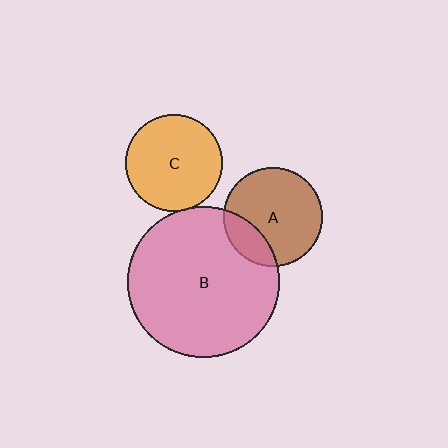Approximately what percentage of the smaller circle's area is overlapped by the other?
Approximately 20%.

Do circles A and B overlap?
Yes.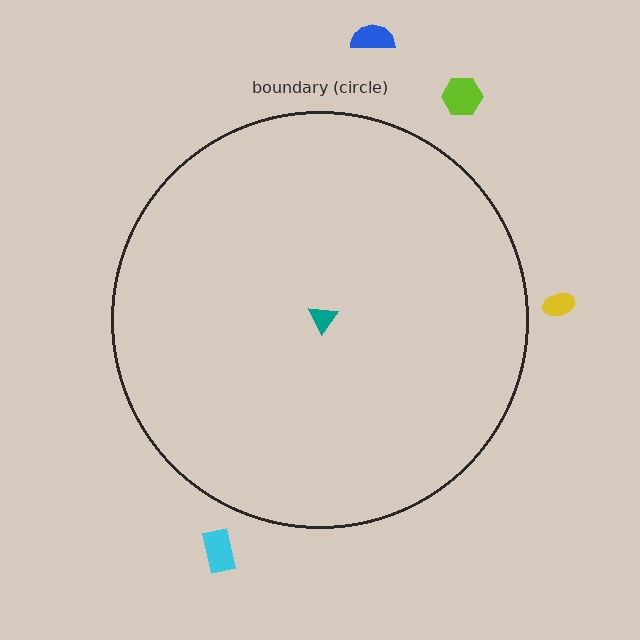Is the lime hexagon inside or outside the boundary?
Outside.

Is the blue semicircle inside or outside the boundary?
Outside.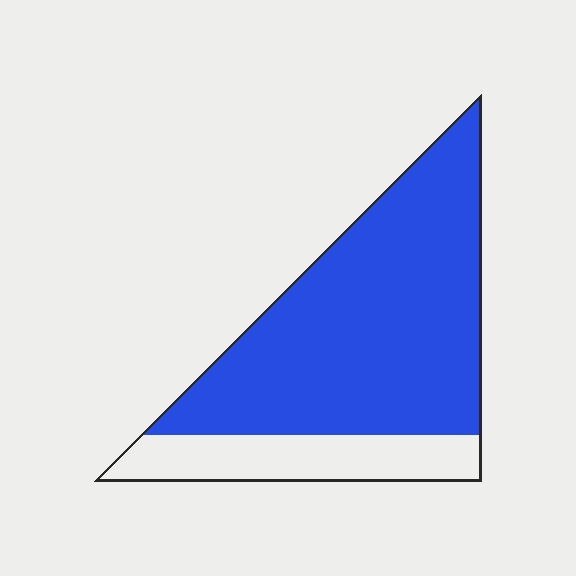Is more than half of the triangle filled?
Yes.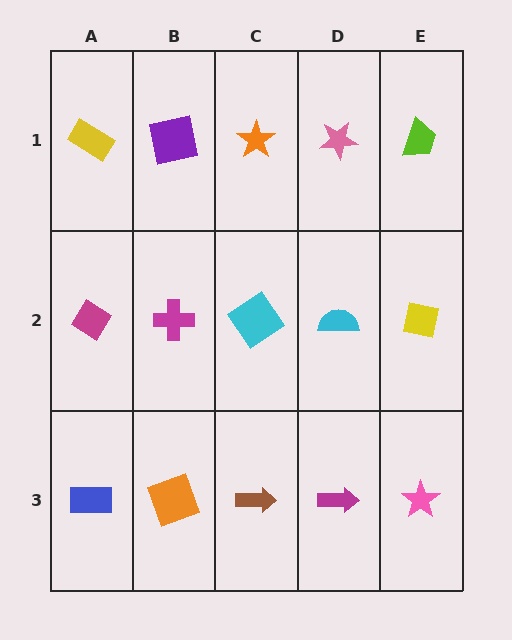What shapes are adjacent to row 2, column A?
A yellow rectangle (row 1, column A), a blue rectangle (row 3, column A), a magenta cross (row 2, column B).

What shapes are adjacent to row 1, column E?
A yellow square (row 2, column E), a pink star (row 1, column D).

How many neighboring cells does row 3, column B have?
3.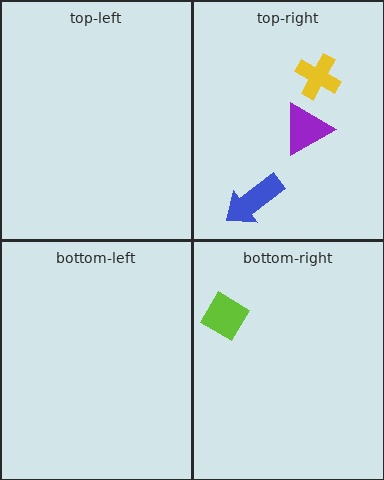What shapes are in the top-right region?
The yellow cross, the blue arrow, the purple triangle.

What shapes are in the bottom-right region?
The lime diamond.